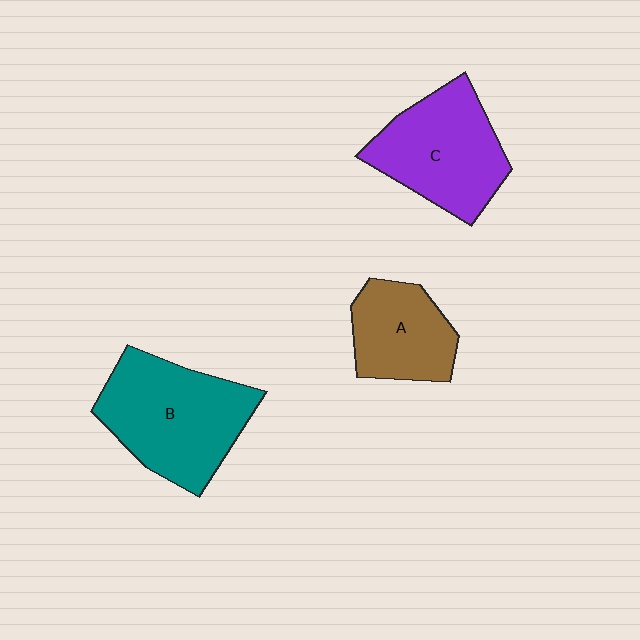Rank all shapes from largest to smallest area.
From largest to smallest: B (teal), C (purple), A (brown).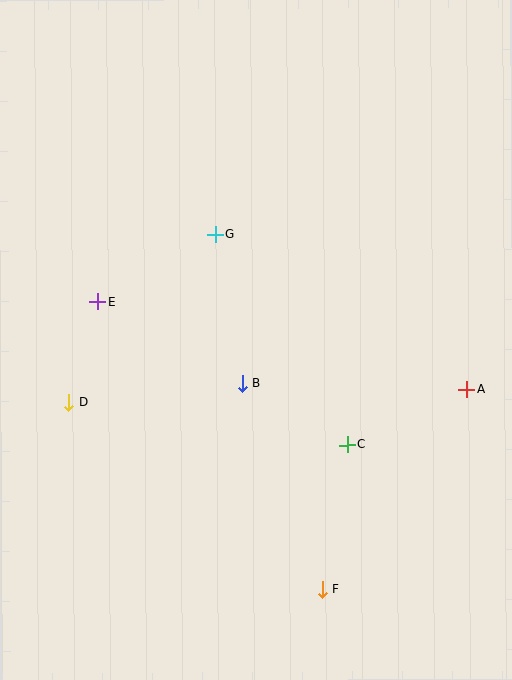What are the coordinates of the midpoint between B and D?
The midpoint between B and D is at (156, 393).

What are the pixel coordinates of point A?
Point A is at (467, 389).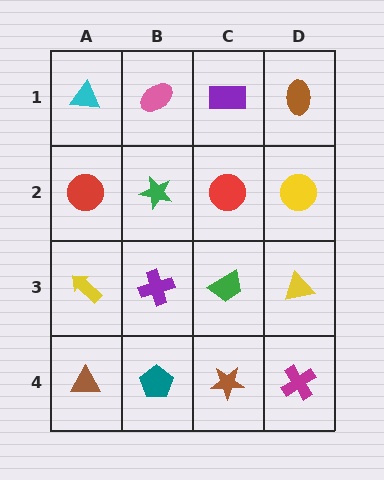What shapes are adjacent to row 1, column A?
A red circle (row 2, column A), a pink ellipse (row 1, column B).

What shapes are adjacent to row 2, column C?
A purple rectangle (row 1, column C), a green trapezoid (row 3, column C), a green star (row 2, column B), a yellow circle (row 2, column D).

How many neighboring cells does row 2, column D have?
3.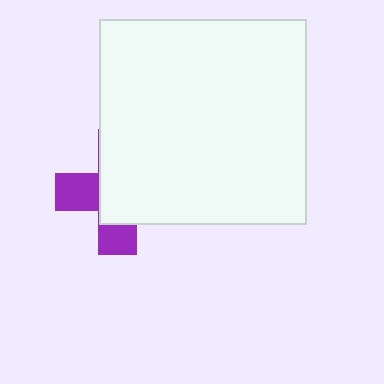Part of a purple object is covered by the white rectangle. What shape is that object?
It is a cross.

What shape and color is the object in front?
The object in front is a white rectangle.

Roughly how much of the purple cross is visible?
A small part of it is visible (roughly 36%).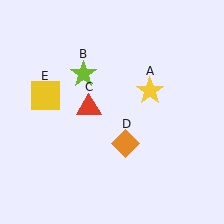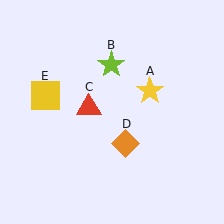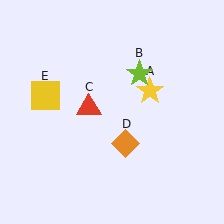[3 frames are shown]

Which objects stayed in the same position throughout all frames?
Yellow star (object A) and red triangle (object C) and orange diamond (object D) and yellow square (object E) remained stationary.